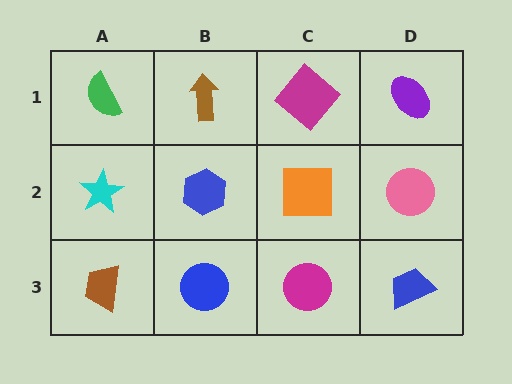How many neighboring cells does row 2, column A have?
3.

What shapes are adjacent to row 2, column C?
A magenta diamond (row 1, column C), a magenta circle (row 3, column C), a blue hexagon (row 2, column B), a pink circle (row 2, column D).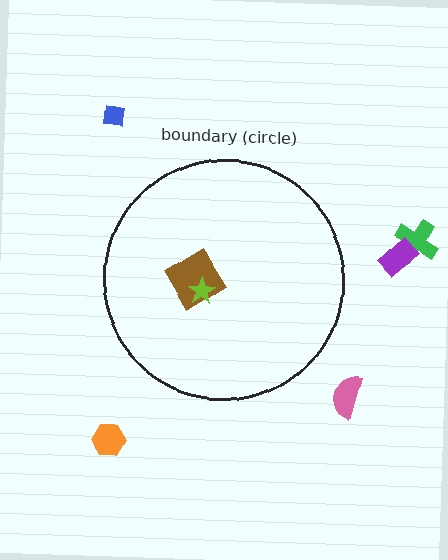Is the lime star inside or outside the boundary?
Inside.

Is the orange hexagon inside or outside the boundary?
Outside.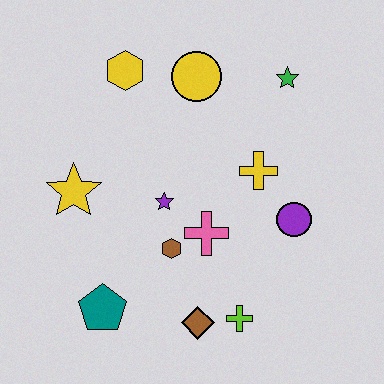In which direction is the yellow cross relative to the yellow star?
The yellow cross is to the right of the yellow star.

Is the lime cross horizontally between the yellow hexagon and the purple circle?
Yes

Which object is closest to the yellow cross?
The purple circle is closest to the yellow cross.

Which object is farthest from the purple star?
The green star is farthest from the purple star.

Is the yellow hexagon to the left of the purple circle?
Yes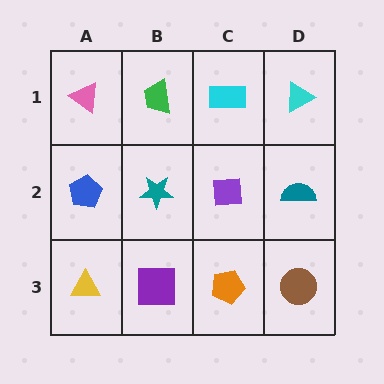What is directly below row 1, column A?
A blue pentagon.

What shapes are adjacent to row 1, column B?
A teal star (row 2, column B), a pink triangle (row 1, column A), a cyan rectangle (row 1, column C).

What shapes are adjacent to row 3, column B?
A teal star (row 2, column B), a yellow triangle (row 3, column A), an orange pentagon (row 3, column C).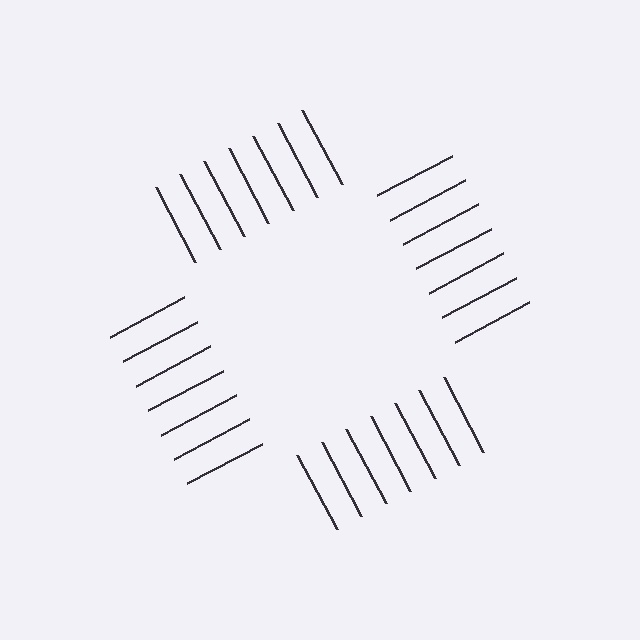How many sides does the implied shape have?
4 sides — the line-ends trace a square.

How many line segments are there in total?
28 — 7 along each of the 4 edges.